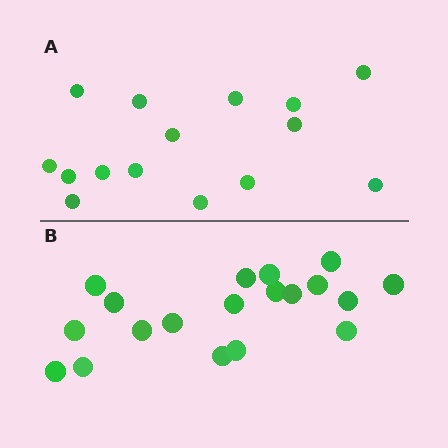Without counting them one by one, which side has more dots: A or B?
Region B (the bottom region) has more dots.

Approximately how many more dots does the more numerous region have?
Region B has about 4 more dots than region A.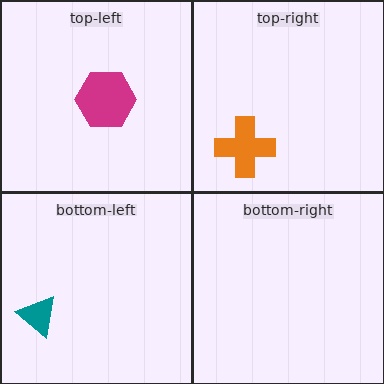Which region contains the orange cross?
The top-right region.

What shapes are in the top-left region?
The magenta hexagon.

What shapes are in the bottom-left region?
The teal triangle.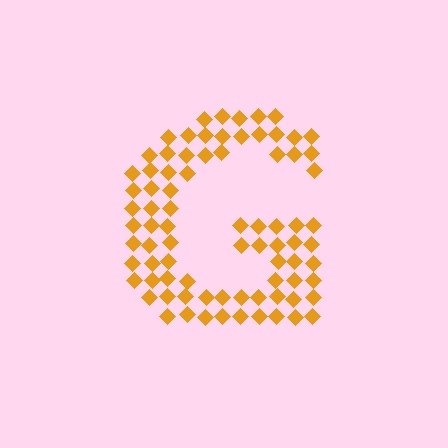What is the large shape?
The large shape is the letter G.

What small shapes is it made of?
It is made of small diamonds.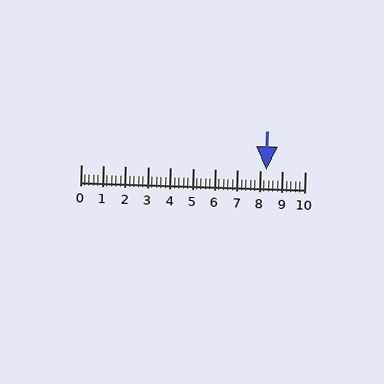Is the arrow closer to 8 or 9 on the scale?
The arrow is closer to 8.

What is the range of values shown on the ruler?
The ruler shows values from 0 to 10.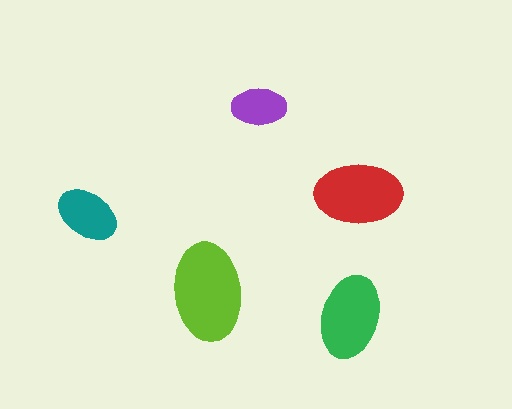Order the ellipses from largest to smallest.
the lime one, the red one, the green one, the teal one, the purple one.